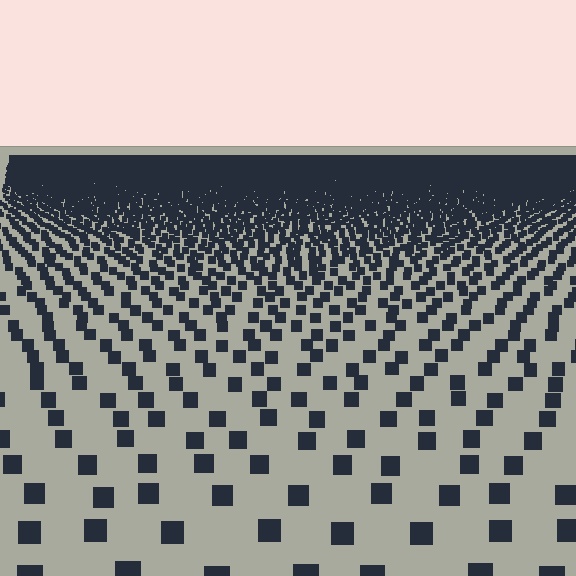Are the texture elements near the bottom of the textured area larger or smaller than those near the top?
Larger. Near the bottom, elements are closer to the viewer and appear at a bigger on-screen size.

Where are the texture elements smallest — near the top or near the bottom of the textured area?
Near the top.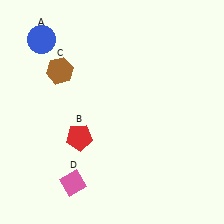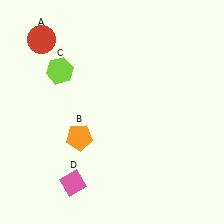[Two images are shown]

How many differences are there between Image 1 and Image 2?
There are 3 differences between the two images.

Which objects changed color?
A changed from blue to red. B changed from red to orange. C changed from brown to lime.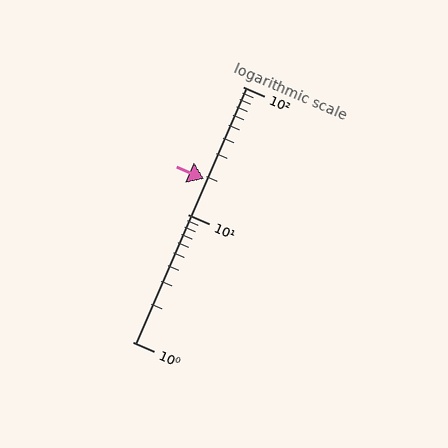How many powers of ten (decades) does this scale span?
The scale spans 2 decades, from 1 to 100.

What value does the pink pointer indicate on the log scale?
The pointer indicates approximately 19.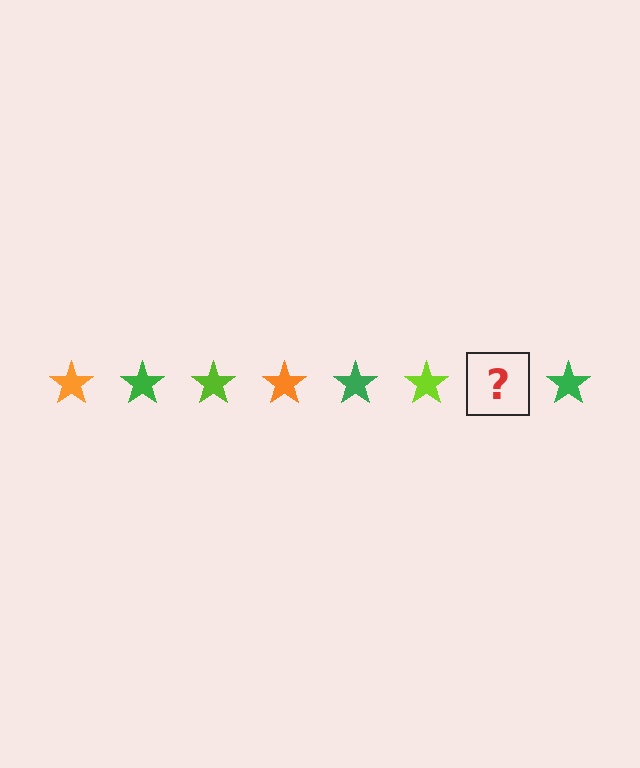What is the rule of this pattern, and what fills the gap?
The rule is that the pattern cycles through orange, green, lime stars. The gap should be filled with an orange star.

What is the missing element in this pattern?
The missing element is an orange star.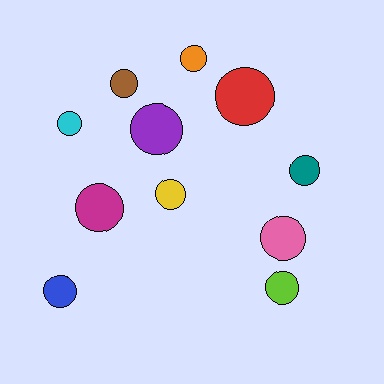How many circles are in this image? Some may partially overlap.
There are 11 circles.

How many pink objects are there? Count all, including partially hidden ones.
There is 1 pink object.